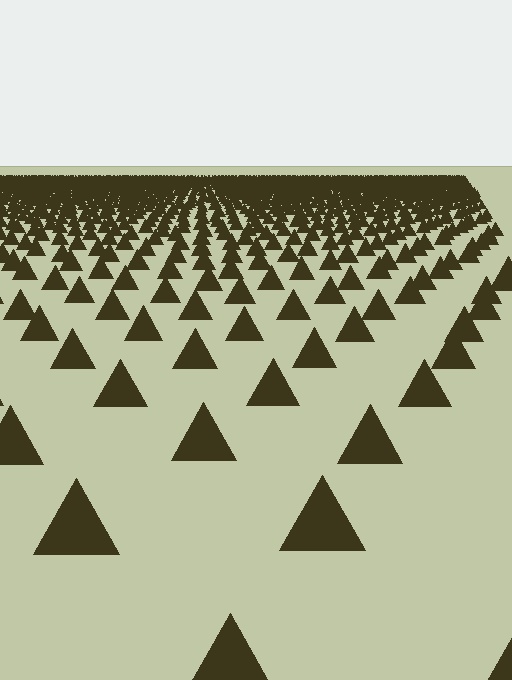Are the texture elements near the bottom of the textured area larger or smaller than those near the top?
Larger. Near the bottom, elements are closer to the viewer and appear at a bigger on-screen size.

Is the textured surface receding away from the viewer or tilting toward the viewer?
The surface is receding away from the viewer. Texture elements get smaller and denser toward the top.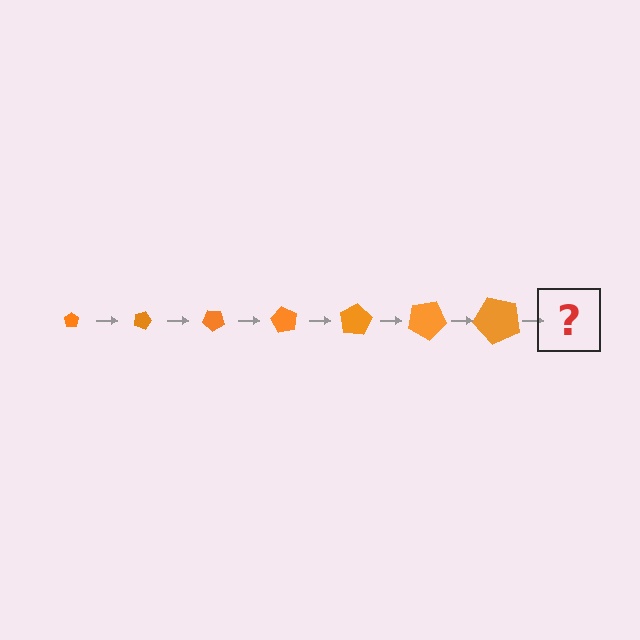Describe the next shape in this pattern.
It should be a pentagon, larger than the previous one and rotated 140 degrees from the start.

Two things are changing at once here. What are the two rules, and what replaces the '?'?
The two rules are that the pentagon grows larger each step and it rotates 20 degrees each step. The '?' should be a pentagon, larger than the previous one and rotated 140 degrees from the start.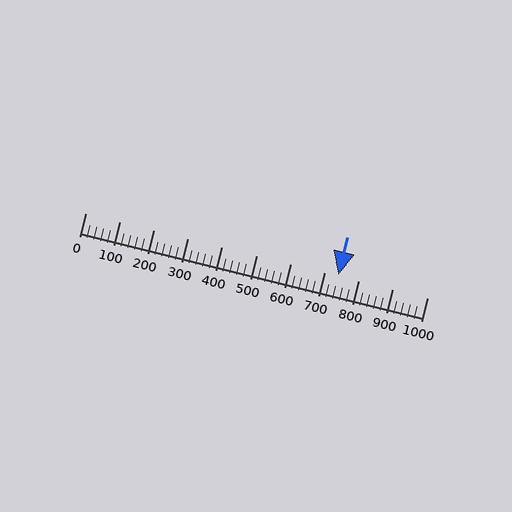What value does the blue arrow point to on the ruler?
The blue arrow points to approximately 740.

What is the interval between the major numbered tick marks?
The major tick marks are spaced 100 units apart.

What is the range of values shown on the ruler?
The ruler shows values from 0 to 1000.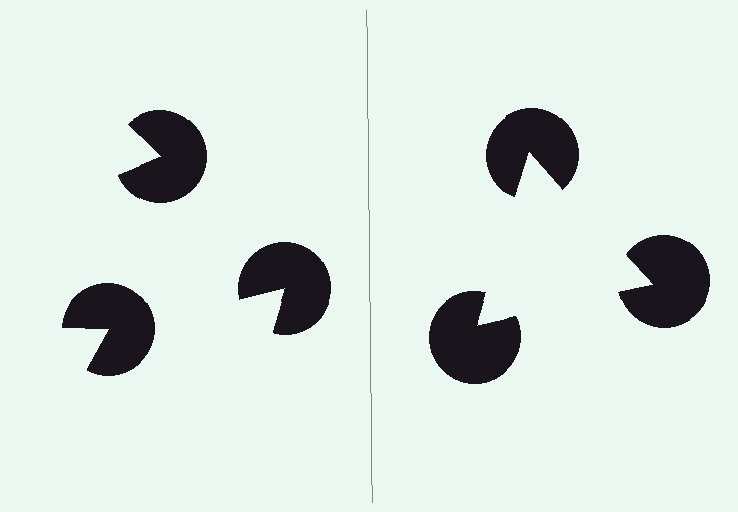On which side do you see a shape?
An illusory triangle appears on the right side. On the left side the wedge cuts are rotated, so no coherent shape forms.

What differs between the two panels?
The pac-man discs are positioned identically on both sides; only the wedge orientations differ. On the right they align to a triangle; on the left they are misaligned.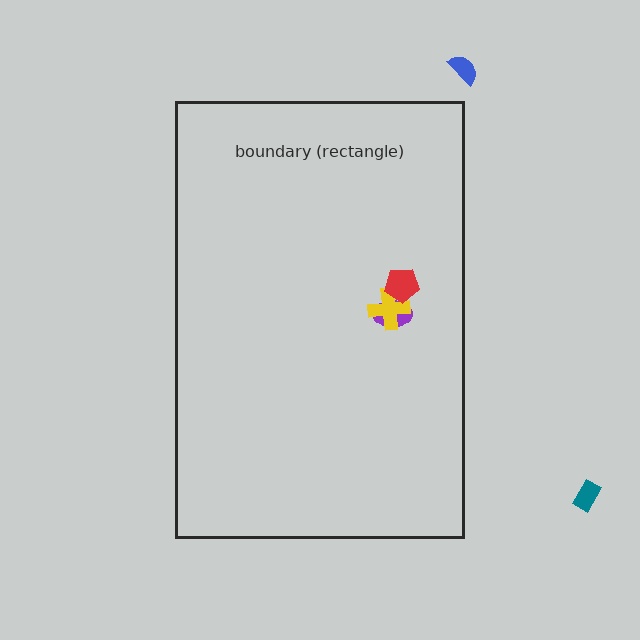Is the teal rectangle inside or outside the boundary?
Outside.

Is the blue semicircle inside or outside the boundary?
Outside.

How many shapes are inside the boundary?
3 inside, 2 outside.